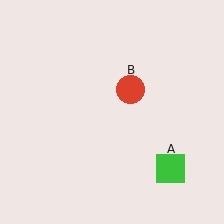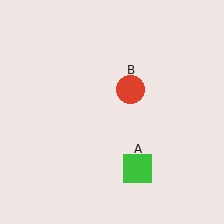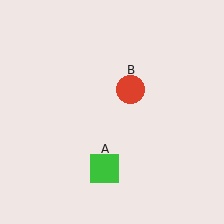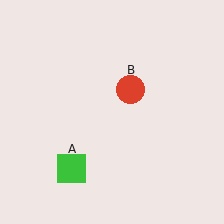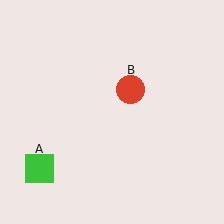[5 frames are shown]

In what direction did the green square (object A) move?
The green square (object A) moved left.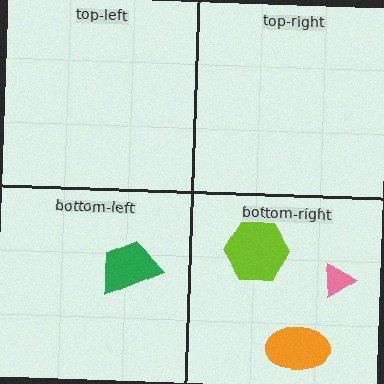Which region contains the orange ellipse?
The bottom-right region.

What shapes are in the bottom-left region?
The green trapezoid.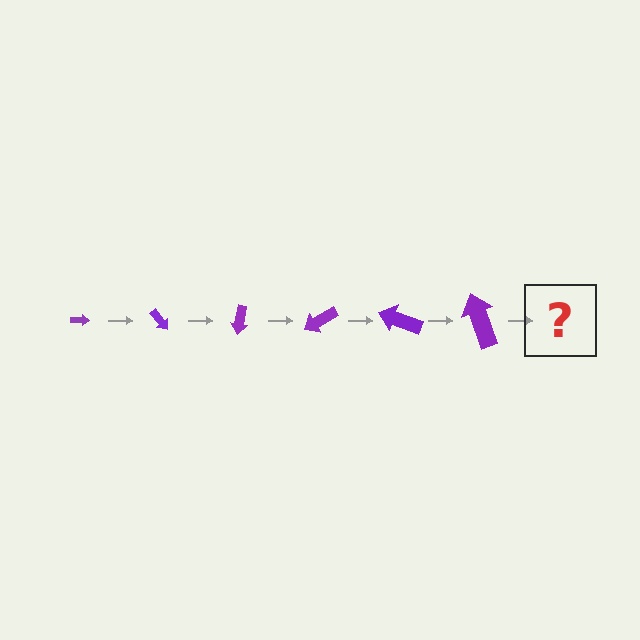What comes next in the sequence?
The next element should be an arrow, larger than the previous one and rotated 300 degrees from the start.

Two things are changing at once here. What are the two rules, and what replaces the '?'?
The two rules are that the arrow grows larger each step and it rotates 50 degrees each step. The '?' should be an arrow, larger than the previous one and rotated 300 degrees from the start.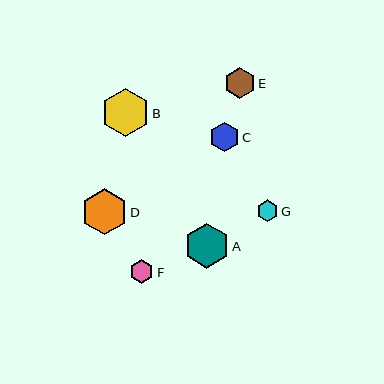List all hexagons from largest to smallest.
From largest to smallest: B, D, A, E, C, F, G.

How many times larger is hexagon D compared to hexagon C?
Hexagon D is approximately 1.5 times the size of hexagon C.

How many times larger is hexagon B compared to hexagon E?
Hexagon B is approximately 1.6 times the size of hexagon E.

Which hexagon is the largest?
Hexagon B is the largest with a size of approximately 49 pixels.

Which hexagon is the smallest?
Hexagon G is the smallest with a size of approximately 22 pixels.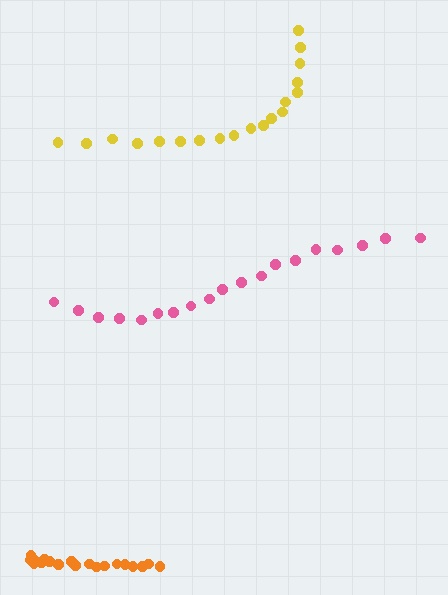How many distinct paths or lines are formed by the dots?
There are 3 distinct paths.